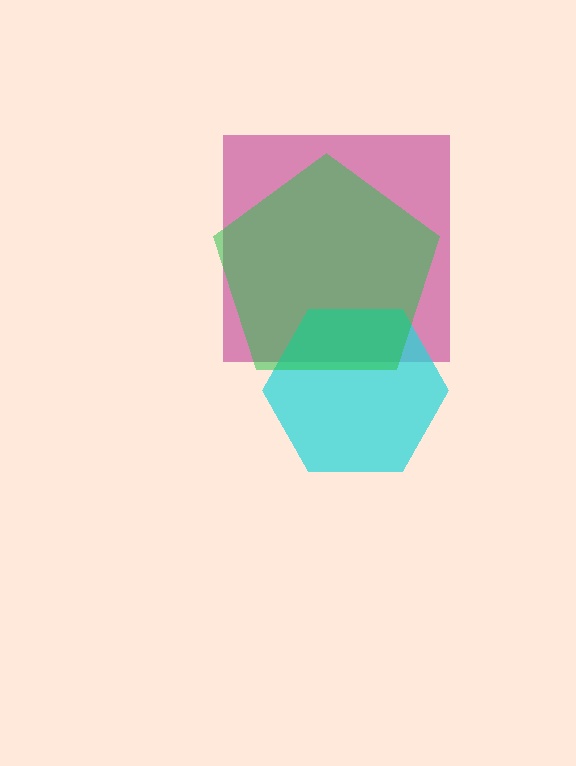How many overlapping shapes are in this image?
There are 3 overlapping shapes in the image.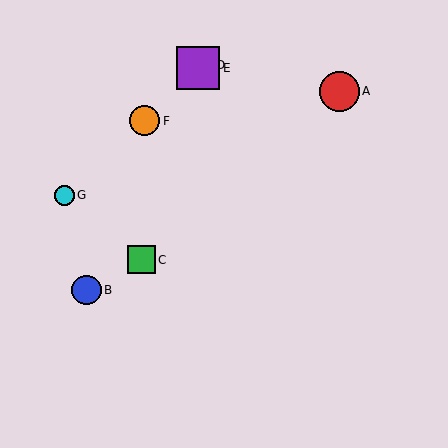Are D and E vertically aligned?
Yes, both are at x≈198.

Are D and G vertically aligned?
No, D is at x≈198 and G is at x≈64.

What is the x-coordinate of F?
Object F is at x≈145.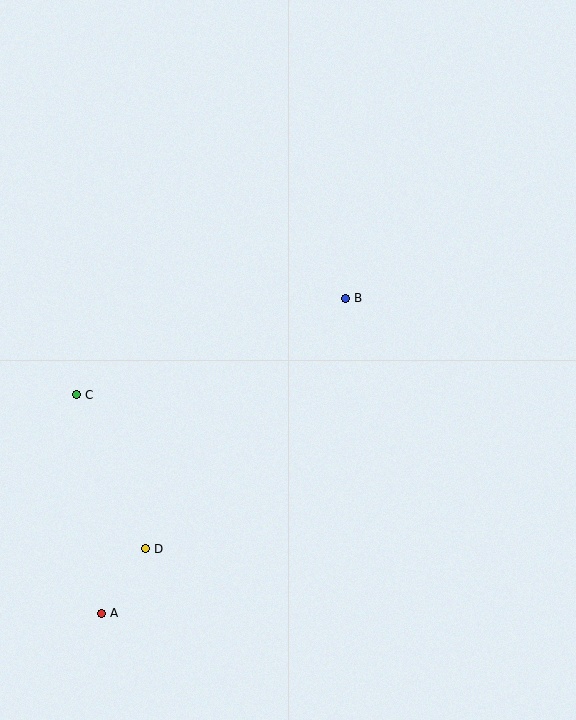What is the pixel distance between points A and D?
The distance between A and D is 78 pixels.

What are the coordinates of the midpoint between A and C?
The midpoint between A and C is at (89, 504).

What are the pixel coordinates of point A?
Point A is at (102, 613).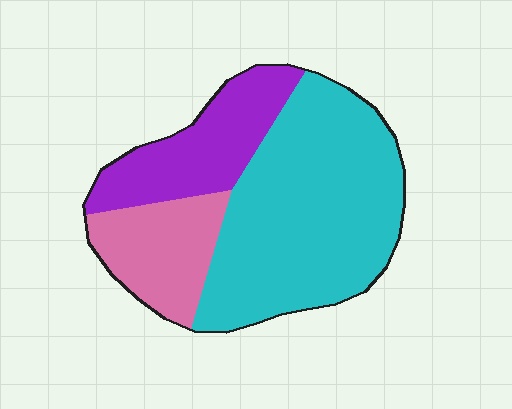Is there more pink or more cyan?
Cyan.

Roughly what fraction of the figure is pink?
Pink covers around 20% of the figure.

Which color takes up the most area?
Cyan, at roughly 55%.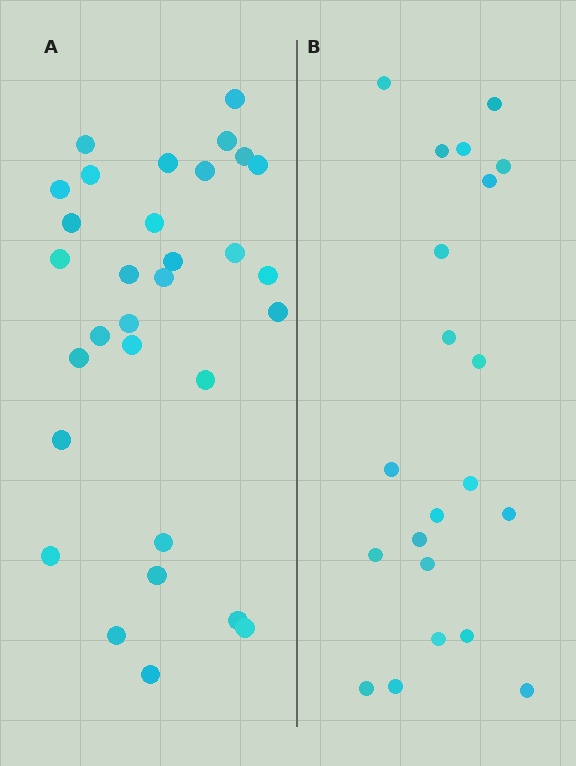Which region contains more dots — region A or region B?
Region A (the left region) has more dots.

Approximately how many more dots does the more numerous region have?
Region A has roughly 10 or so more dots than region B.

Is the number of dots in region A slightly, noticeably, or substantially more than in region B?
Region A has substantially more. The ratio is roughly 1.5 to 1.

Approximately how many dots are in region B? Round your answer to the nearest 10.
About 20 dots. (The exact count is 21, which rounds to 20.)